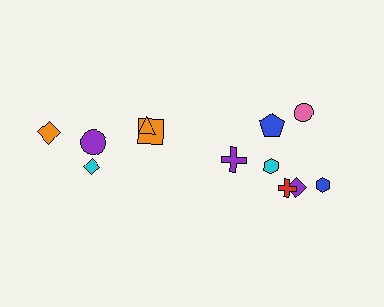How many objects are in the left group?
There are 5 objects.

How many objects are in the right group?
There are 7 objects.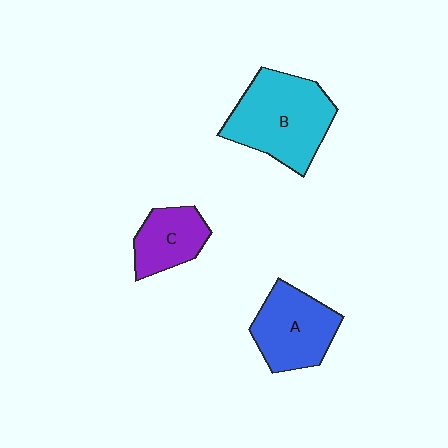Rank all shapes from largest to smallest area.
From largest to smallest: B (cyan), A (blue), C (purple).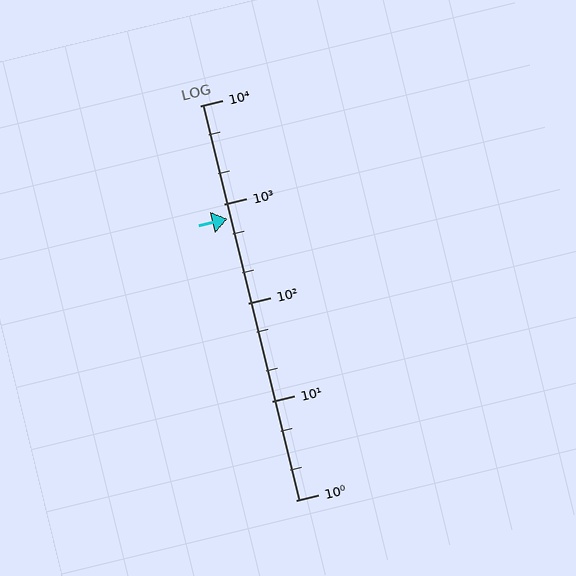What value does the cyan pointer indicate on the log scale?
The pointer indicates approximately 710.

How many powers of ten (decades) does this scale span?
The scale spans 4 decades, from 1 to 10000.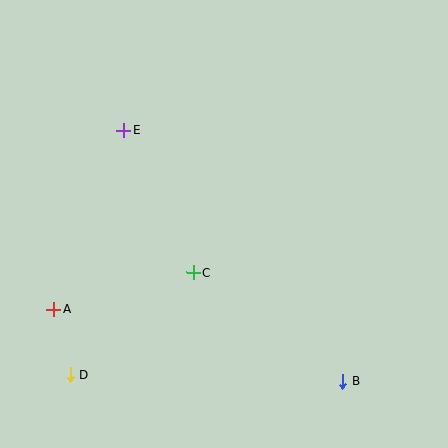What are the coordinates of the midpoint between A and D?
The midpoint between A and D is at (62, 342).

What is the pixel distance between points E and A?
The distance between E and A is 192 pixels.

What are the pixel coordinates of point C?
Point C is at (193, 272).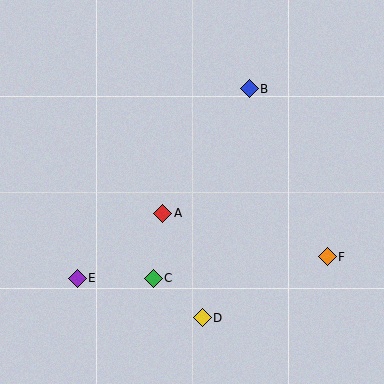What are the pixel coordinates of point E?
Point E is at (77, 278).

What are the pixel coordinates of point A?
Point A is at (163, 213).